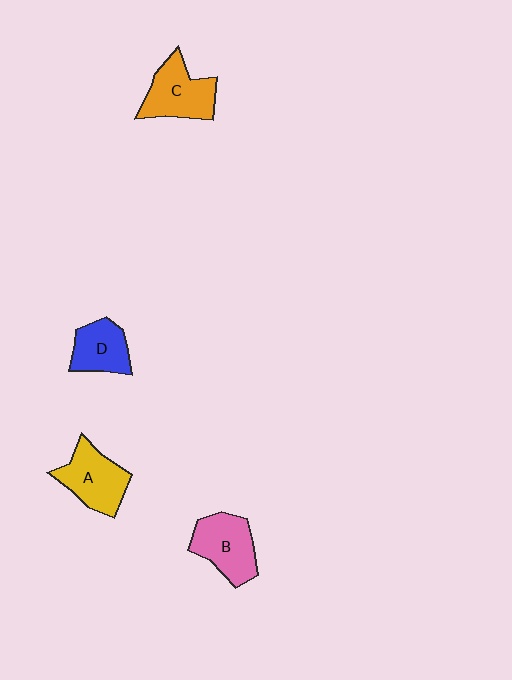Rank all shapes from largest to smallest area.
From largest to smallest: A (yellow), C (orange), B (pink), D (blue).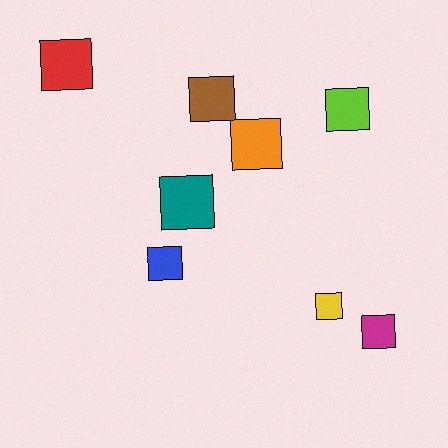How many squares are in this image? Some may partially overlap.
There are 8 squares.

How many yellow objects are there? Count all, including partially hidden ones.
There is 1 yellow object.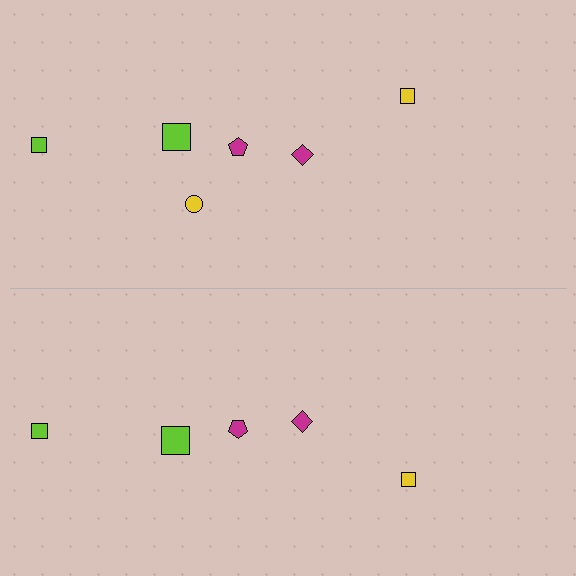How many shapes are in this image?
There are 11 shapes in this image.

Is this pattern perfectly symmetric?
No, the pattern is not perfectly symmetric. A yellow circle is missing from the bottom side.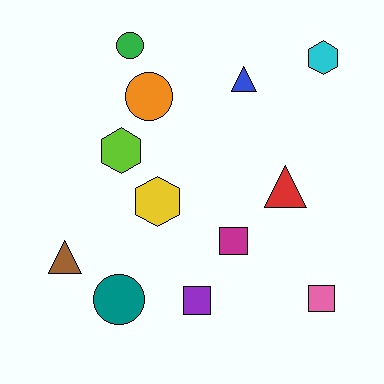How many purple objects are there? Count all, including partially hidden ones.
There is 1 purple object.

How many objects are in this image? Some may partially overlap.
There are 12 objects.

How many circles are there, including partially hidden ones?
There are 3 circles.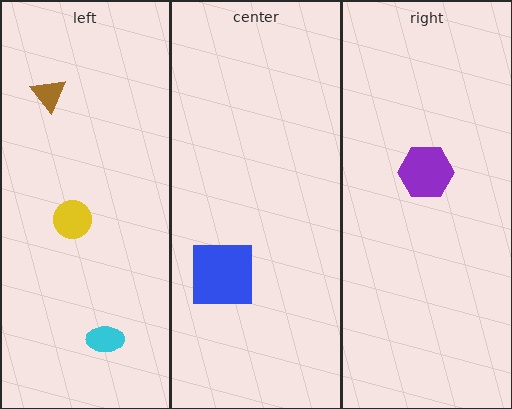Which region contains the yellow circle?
The left region.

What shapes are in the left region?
The brown triangle, the cyan ellipse, the yellow circle.